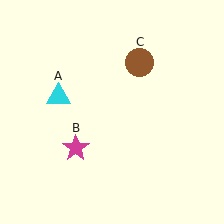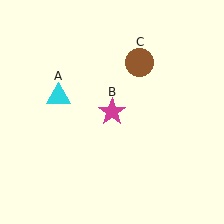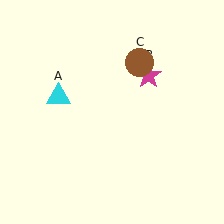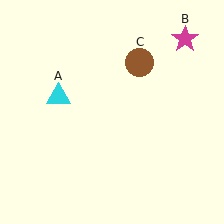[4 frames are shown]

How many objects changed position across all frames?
1 object changed position: magenta star (object B).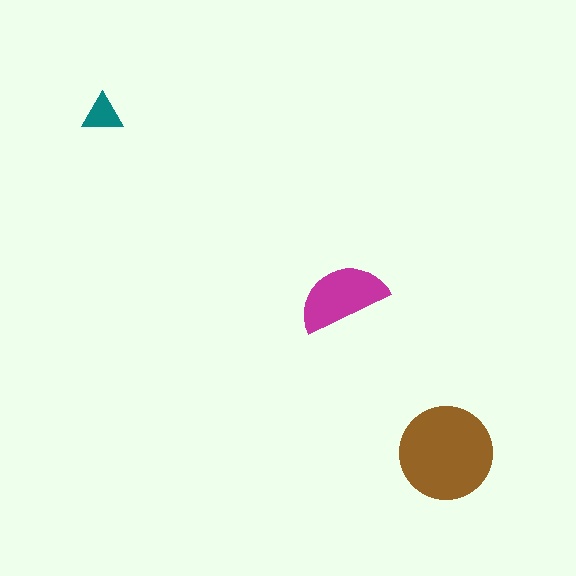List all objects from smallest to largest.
The teal triangle, the magenta semicircle, the brown circle.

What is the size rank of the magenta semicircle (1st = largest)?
2nd.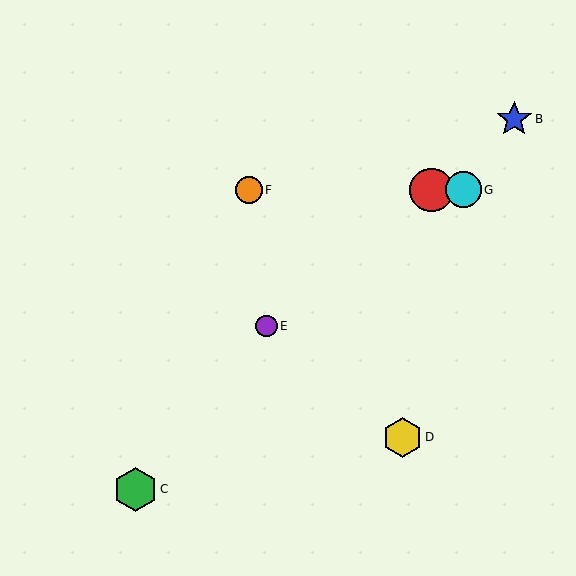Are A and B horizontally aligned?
No, A is at y≈190 and B is at y≈119.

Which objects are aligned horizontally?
Objects A, F, G are aligned horizontally.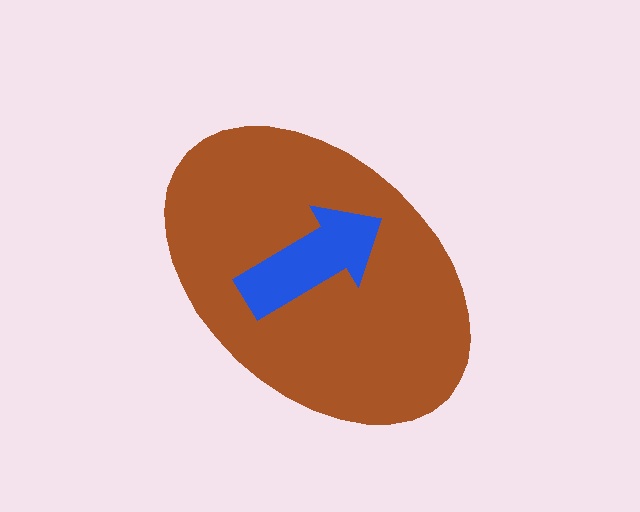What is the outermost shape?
The brown ellipse.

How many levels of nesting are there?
2.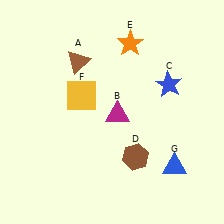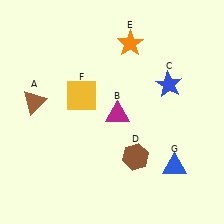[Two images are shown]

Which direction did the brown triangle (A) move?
The brown triangle (A) moved left.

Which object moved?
The brown triangle (A) moved left.